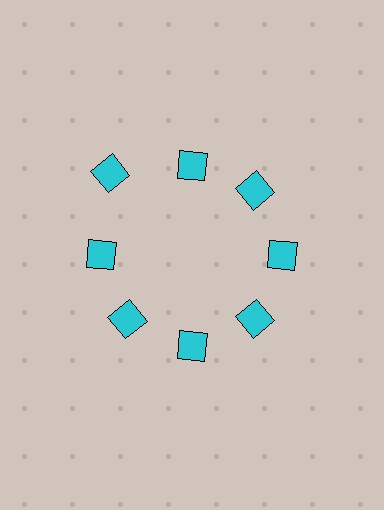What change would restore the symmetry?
The symmetry would be restored by moving it inward, back onto the ring so that all 8 diamonds sit at equal angles and equal distance from the center.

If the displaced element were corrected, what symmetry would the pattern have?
It would have 8-fold rotational symmetry — the pattern would map onto itself every 45 degrees.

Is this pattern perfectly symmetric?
No. The 8 cyan diamonds are arranged in a ring, but one element near the 10 o'clock position is pushed outward from the center, breaking the 8-fold rotational symmetry.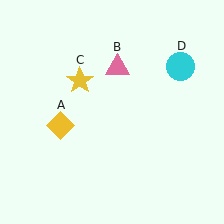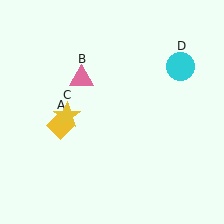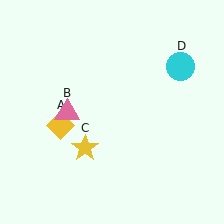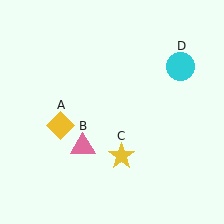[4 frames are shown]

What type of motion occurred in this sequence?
The pink triangle (object B), yellow star (object C) rotated counterclockwise around the center of the scene.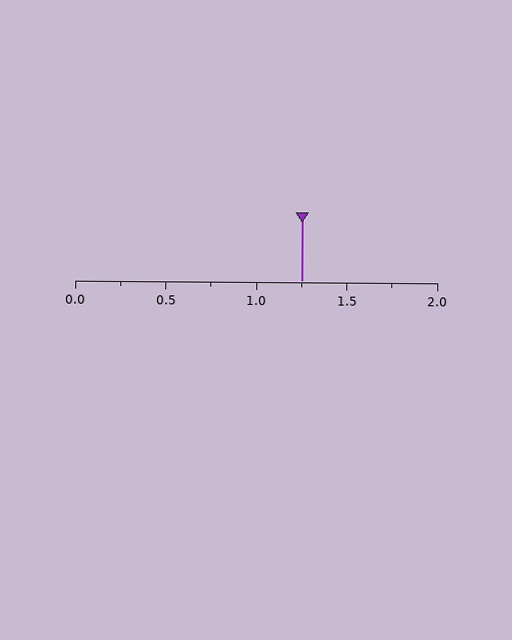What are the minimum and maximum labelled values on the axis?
The axis runs from 0.0 to 2.0.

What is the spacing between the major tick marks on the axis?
The major ticks are spaced 0.5 apart.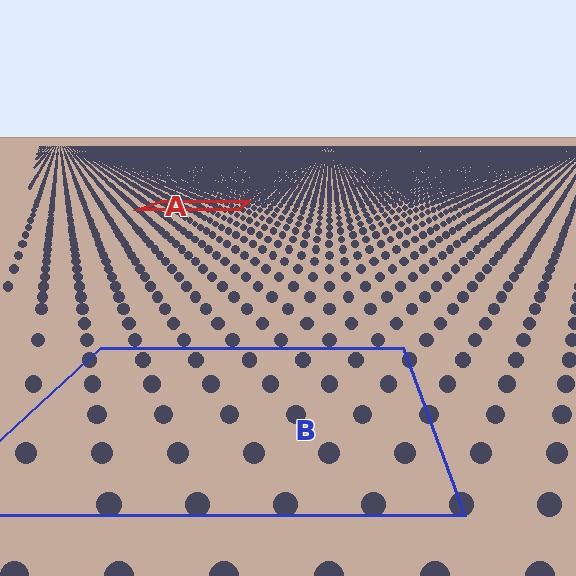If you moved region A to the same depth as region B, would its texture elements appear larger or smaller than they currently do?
They would appear larger. At a closer depth, the same texture elements are projected at a bigger on-screen size.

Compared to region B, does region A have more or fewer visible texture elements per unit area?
Region A has more texture elements per unit area — they are packed more densely because it is farther away.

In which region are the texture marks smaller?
The texture marks are smaller in region A, because it is farther away.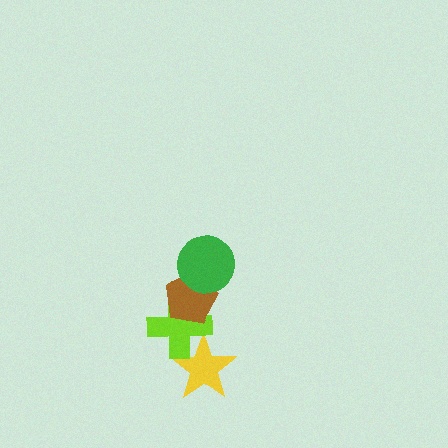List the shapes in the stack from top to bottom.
From top to bottom: the green circle, the brown pentagon, the lime cross, the yellow star.